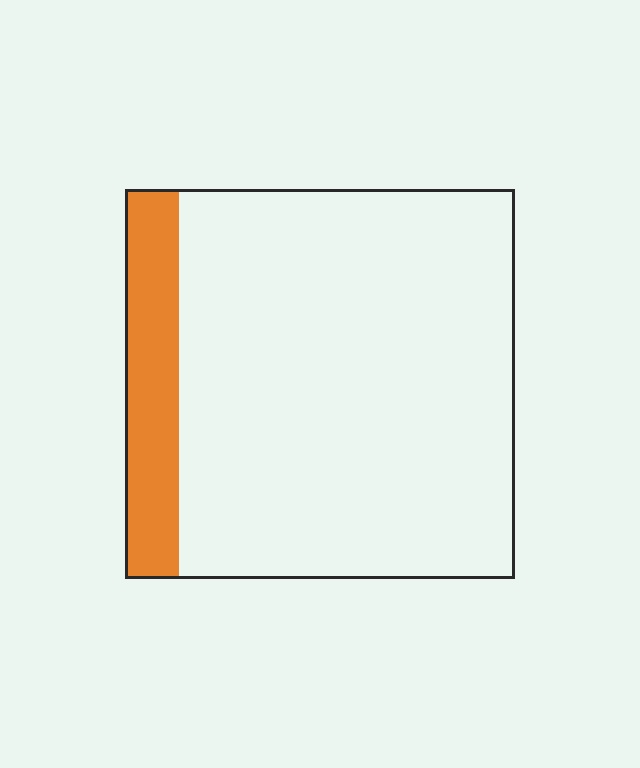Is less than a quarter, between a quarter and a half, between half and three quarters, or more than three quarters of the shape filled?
Less than a quarter.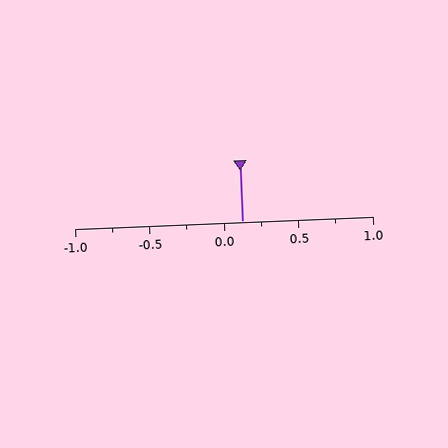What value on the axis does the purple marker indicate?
The marker indicates approximately 0.12.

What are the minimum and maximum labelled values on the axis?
The axis runs from -1.0 to 1.0.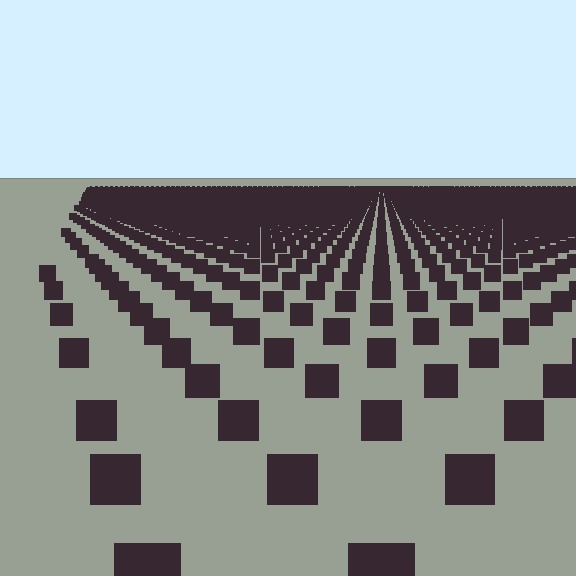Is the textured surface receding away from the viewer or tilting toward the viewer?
The surface is receding away from the viewer. Texture elements get smaller and denser toward the top.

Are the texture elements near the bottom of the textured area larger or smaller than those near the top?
Larger. Near the bottom, elements are closer to the viewer and appear at a bigger on-screen size.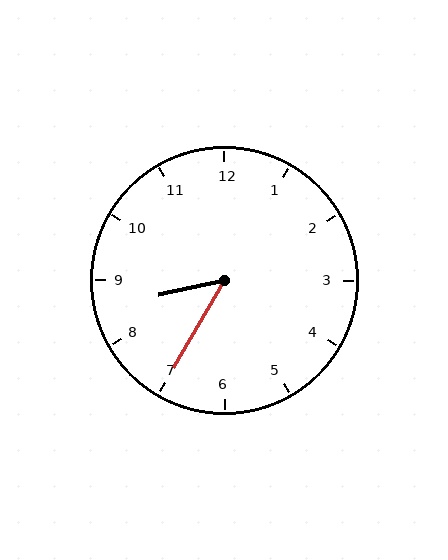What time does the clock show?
8:35.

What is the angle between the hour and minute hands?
Approximately 48 degrees.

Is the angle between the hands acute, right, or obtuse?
It is acute.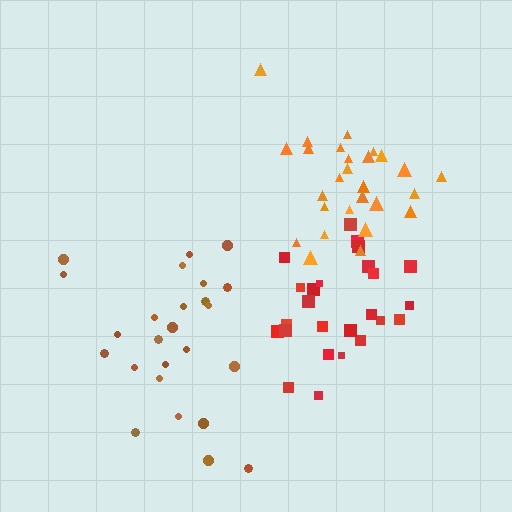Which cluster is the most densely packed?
Orange.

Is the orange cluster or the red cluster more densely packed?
Orange.